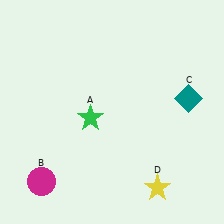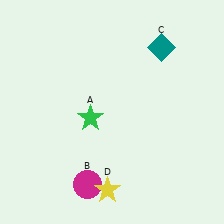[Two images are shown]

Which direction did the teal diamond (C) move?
The teal diamond (C) moved up.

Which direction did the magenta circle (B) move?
The magenta circle (B) moved right.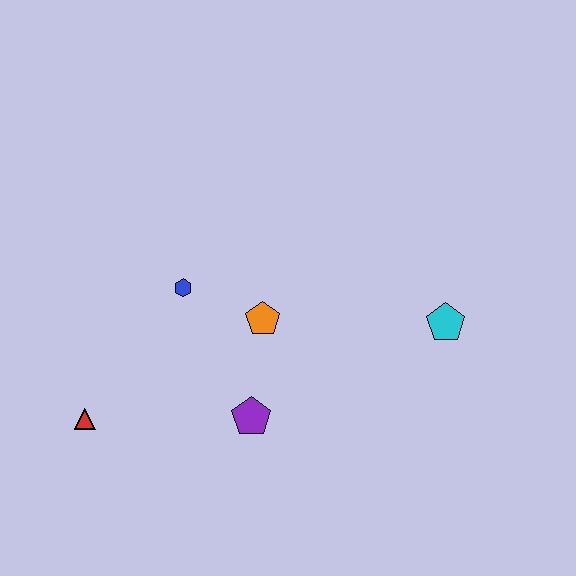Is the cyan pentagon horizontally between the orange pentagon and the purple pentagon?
No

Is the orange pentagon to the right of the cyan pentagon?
No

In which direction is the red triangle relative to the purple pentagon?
The red triangle is to the left of the purple pentagon.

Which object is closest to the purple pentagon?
The orange pentagon is closest to the purple pentagon.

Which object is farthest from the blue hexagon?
The cyan pentagon is farthest from the blue hexagon.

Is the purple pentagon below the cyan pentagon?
Yes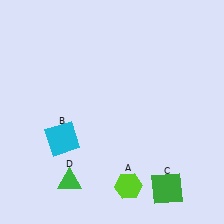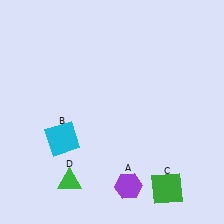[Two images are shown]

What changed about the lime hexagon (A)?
In Image 1, A is lime. In Image 2, it changed to purple.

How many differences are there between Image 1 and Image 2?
There is 1 difference between the two images.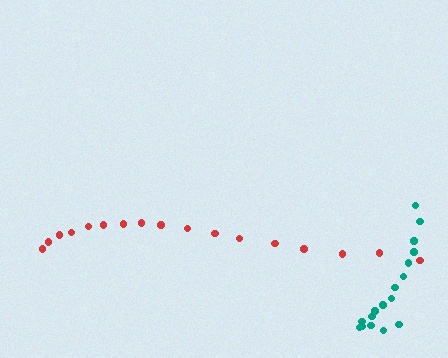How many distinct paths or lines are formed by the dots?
There are 2 distinct paths.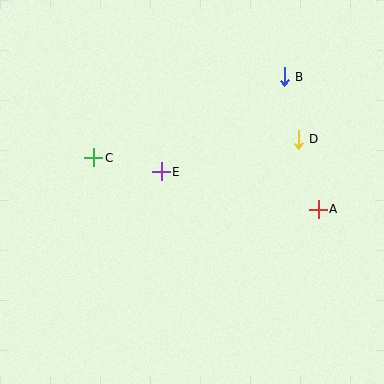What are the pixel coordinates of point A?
Point A is at (318, 209).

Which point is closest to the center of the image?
Point E at (161, 172) is closest to the center.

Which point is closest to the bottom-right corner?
Point A is closest to the bottom-right corner.